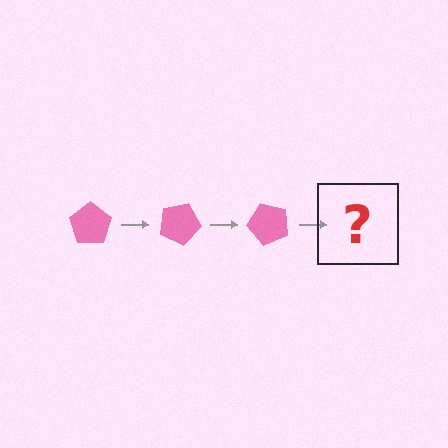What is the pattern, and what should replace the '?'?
The pattern is that the pentagon rotates 25 degrees each step. The '?' should be a pink pentagon rotated 75 degrees.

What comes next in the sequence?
The next element should be a pink pentagon rotated 75 degrees.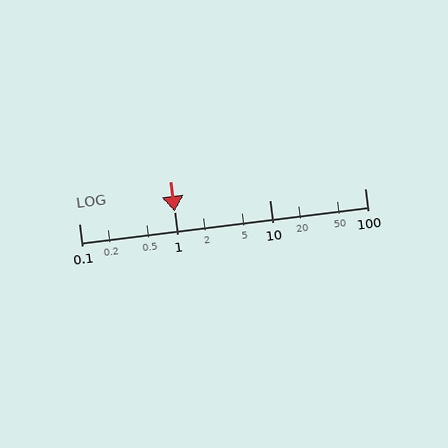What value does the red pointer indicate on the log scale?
The pointer indicates approximately 1.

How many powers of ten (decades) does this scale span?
The scale spans 3 decades, from 0.1 to 100.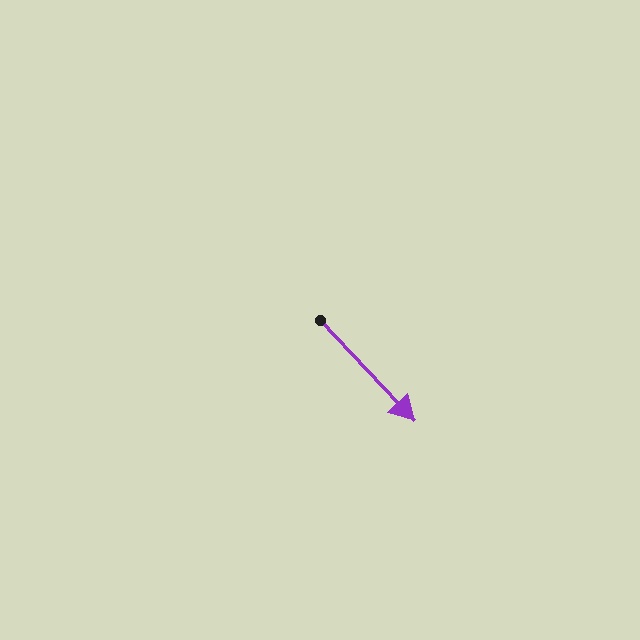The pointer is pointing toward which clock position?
Roughly 5 o'clock.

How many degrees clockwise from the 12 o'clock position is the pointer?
Approximately 137 degrees.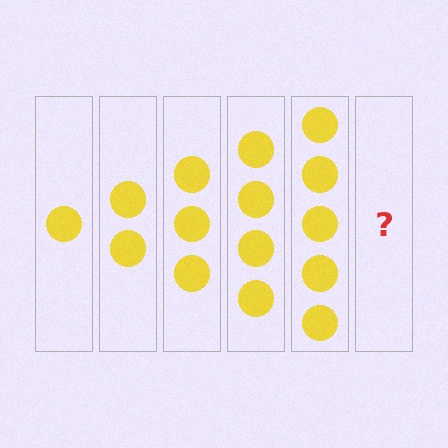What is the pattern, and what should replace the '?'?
The pattern is that each step adds one more circle. The '?' should be 6 circles.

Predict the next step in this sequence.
The next step is 6 circles.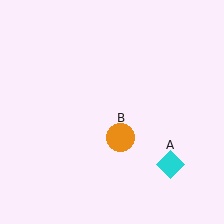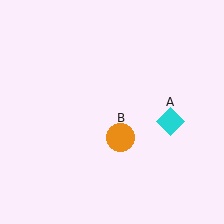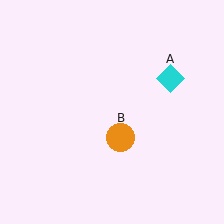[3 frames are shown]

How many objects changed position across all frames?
1 object changed position: cyan diamond (object A).